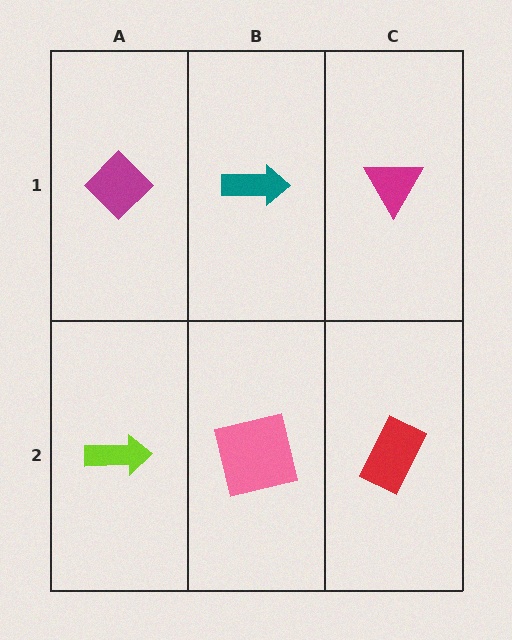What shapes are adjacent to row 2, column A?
A magenta diamond (row 1, column A), a pink square (row 2, column B).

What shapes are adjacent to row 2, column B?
A teal arrow (row 1, column B), a lime arrow (row 2, column A), a red rectangle (row 2, column C).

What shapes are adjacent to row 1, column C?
A red rectangle (row 2, column C), a teal arrow (row 1, column B).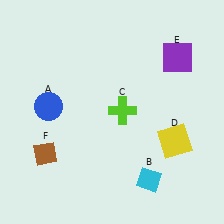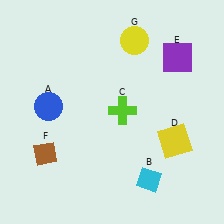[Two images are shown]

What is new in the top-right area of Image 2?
A yellow circle (G) was added in the top-right area of Image 2.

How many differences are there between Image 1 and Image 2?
There is 1 difference between the two images.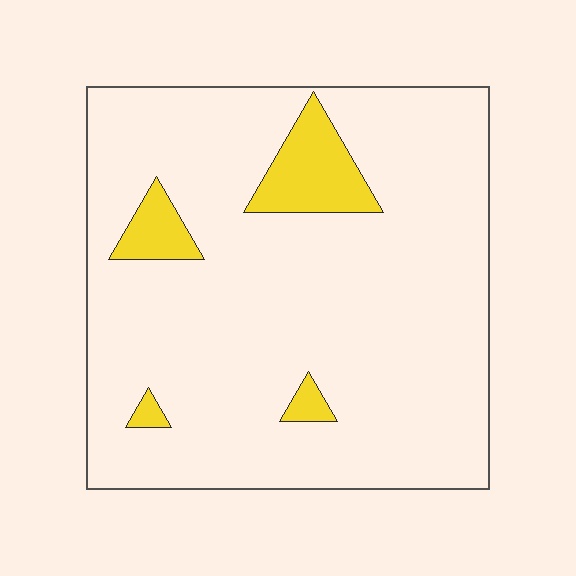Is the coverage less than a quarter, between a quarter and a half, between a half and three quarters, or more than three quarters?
Less than a quarter.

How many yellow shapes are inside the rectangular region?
4.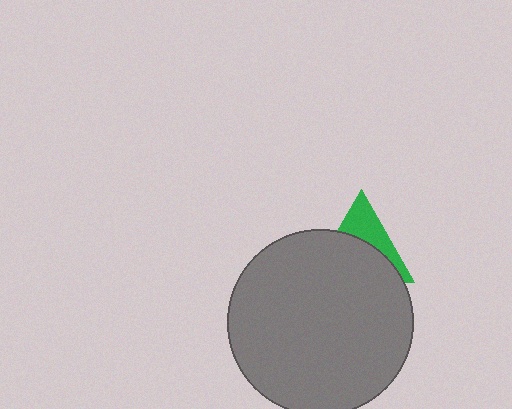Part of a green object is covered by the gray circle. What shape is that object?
It is a triangle.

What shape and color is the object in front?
The object in front is a gray circle.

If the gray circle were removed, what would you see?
You would see the complete green triangle.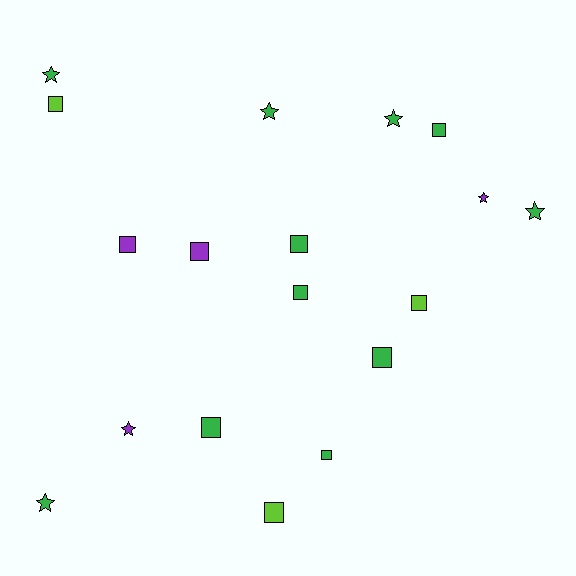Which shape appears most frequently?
Square, with 11 objects.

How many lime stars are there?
There are no lime stars.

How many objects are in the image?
There are 18 objects.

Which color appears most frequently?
Green, with 11 objects.